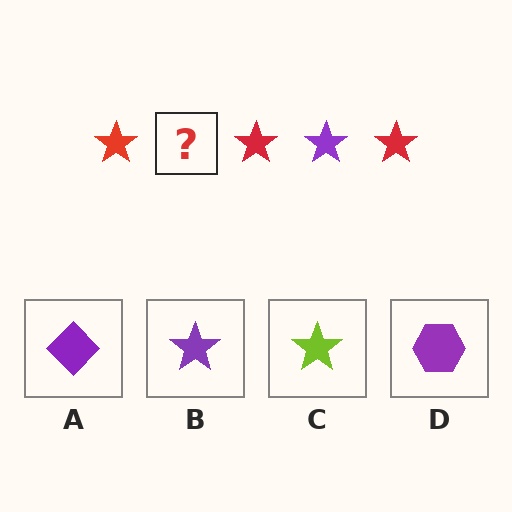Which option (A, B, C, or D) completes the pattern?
B.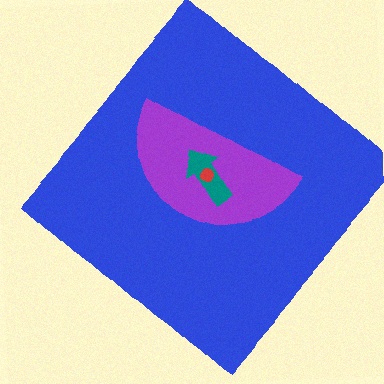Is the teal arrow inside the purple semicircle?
Yes.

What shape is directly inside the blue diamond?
The purple semicircle.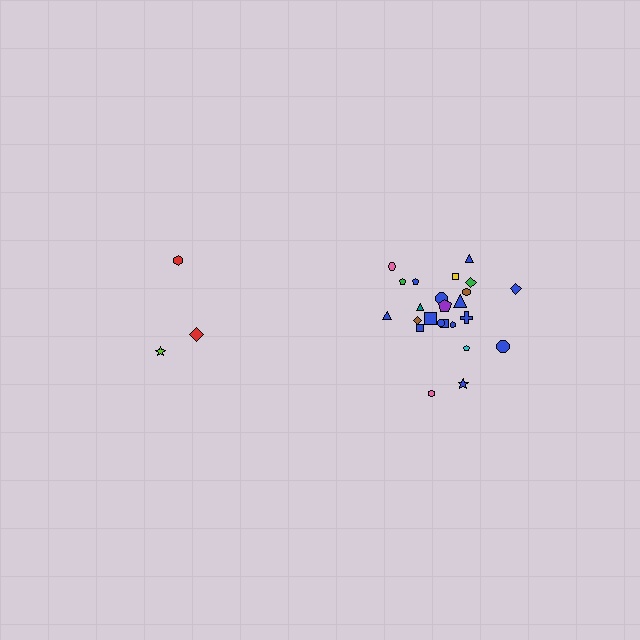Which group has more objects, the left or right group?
The right group.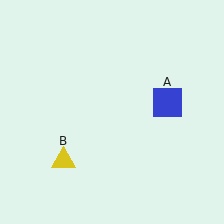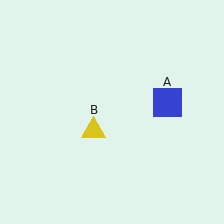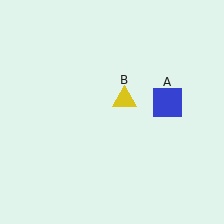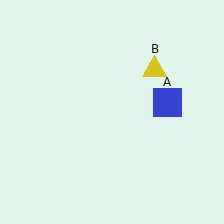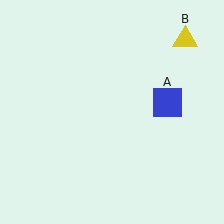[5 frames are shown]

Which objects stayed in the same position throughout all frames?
Blue square (object A) remained stationary.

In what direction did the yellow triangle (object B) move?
The yellow triangle (object B) moved up and to the right.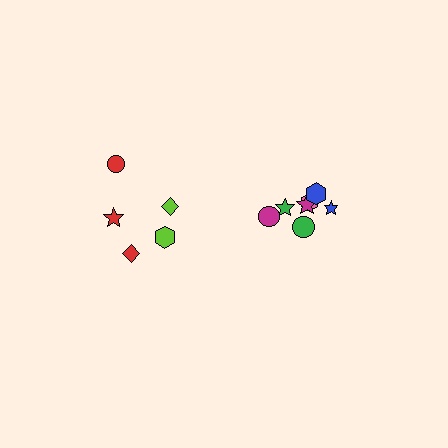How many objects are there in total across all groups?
There are 12 objects.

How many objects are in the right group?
There are 7 objects.